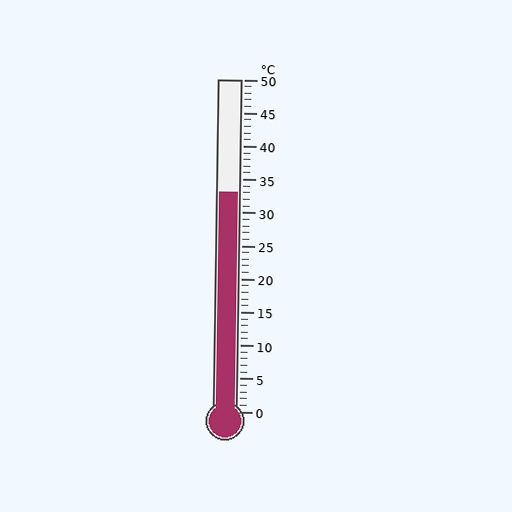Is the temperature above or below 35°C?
The temperature is below 35°C.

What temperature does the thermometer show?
The thermometer shows approximately 33°C.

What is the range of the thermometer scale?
The thermometer scale ranges from 0°C to 50°C.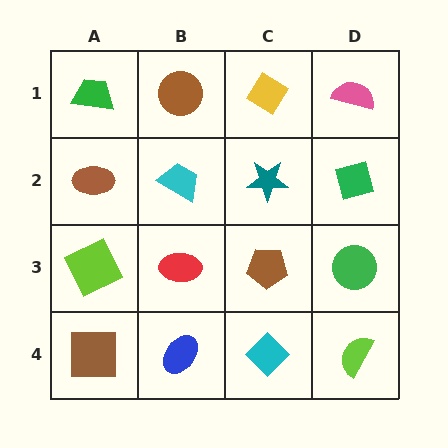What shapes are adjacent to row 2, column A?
A green trapezoid (row 1, column A), a lime square (row 3, column A), a cyan trapezoid (row 2, column B).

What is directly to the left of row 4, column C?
A blue ellipse.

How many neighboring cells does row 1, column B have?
3.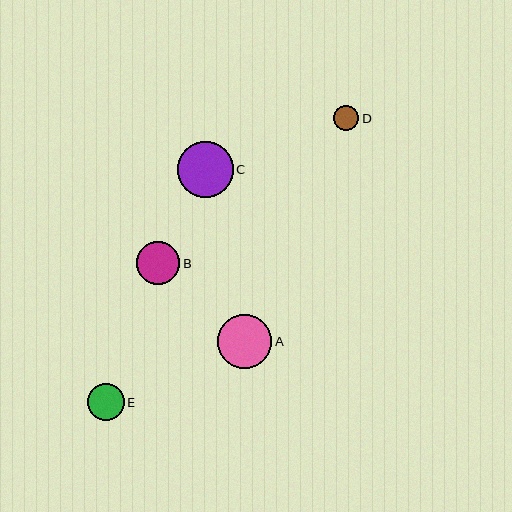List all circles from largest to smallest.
From largest to smallest: C, A, B, E, D.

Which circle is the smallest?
Circle D is the smallest with a size of approximately 25 pixels.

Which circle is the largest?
Circle C is the largest with a size of approximately 56 pixels.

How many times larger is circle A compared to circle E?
Circle A is approximately 1.5 times the size of circle E.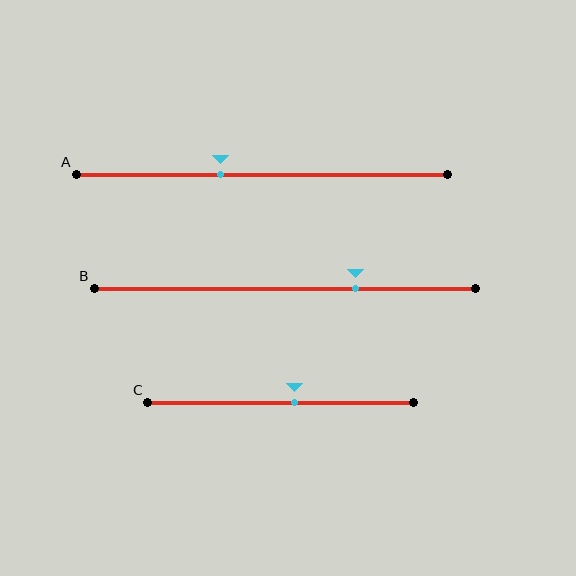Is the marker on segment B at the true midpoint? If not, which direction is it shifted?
No, the marker on segment B is shifted to the right by about 19% of the segment length.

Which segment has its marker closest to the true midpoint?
Segment C has its marker closest to the true midpoint.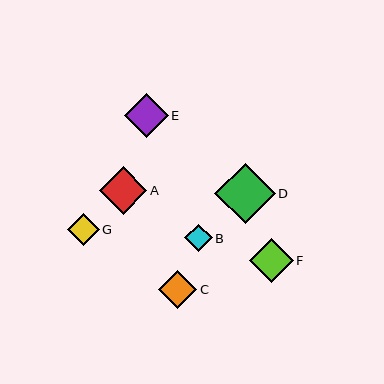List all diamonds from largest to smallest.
From largest to smallest: D, A, F, E, C, G, B.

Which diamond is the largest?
Diamond D is the largest with a size of approximately 61 pixels.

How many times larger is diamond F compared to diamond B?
Diamond F is approximately 1.6 times the size of diamond B.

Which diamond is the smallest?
Diamond B is the smallest with a size of approximately 27 pixels.